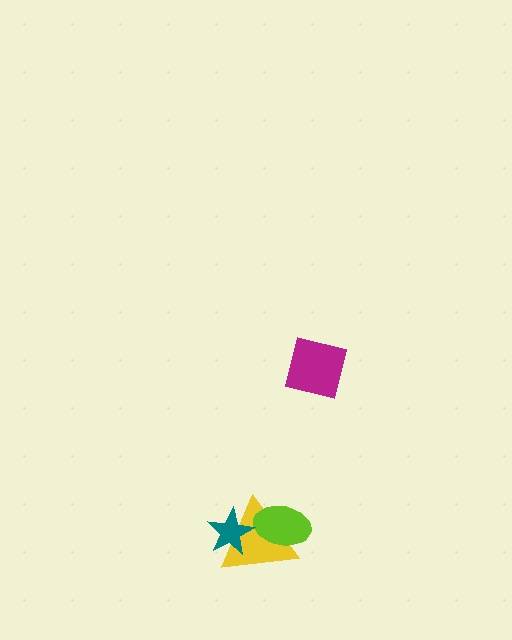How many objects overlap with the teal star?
1 object overlaps with the teal star.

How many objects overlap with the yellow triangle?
2 objects overlap with the yellow triangle.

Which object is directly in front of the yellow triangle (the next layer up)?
The lime ellipse is directly in front of the yellow triangle.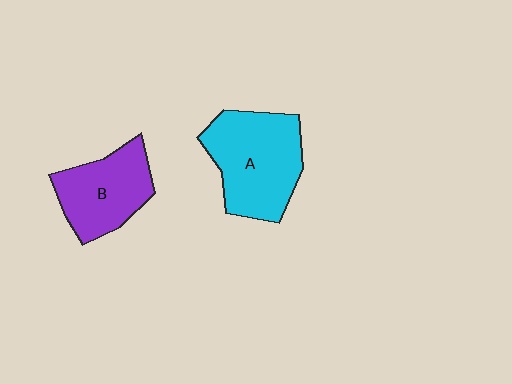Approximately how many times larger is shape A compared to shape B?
Approximately 1.3 times.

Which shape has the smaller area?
Shape B (purple).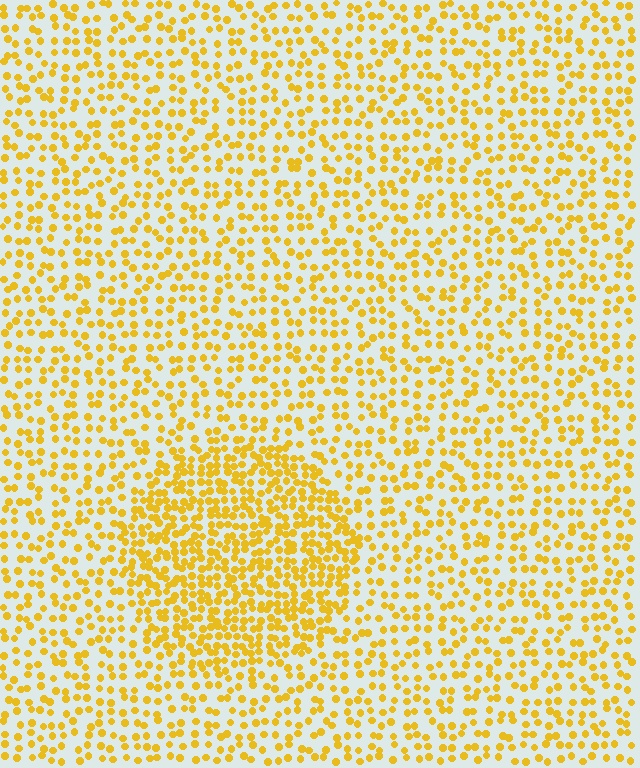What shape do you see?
I see a circle.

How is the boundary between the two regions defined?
The boundary is defined by a change in element density (approximately 1.9x ratio). All elements are the same color, size, and shape.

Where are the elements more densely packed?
The elements are more densely packed inside the circle boundary.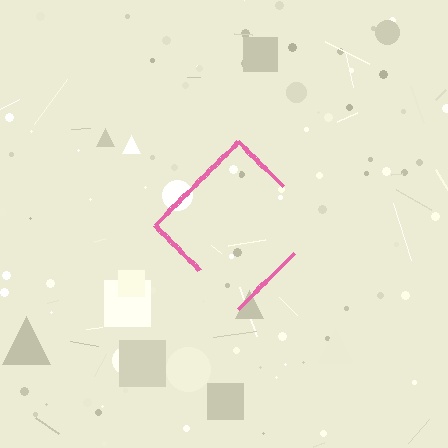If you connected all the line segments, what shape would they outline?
They would outline a diamond.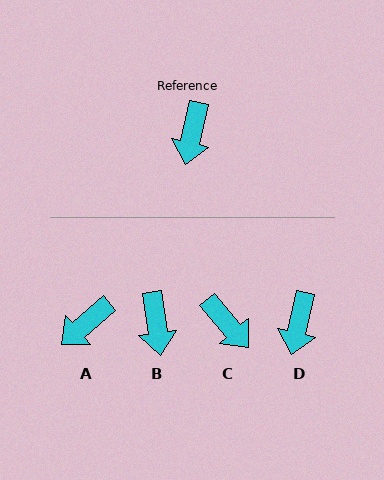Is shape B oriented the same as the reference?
No, it is off by about 20 degrees.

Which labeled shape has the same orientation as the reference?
D.